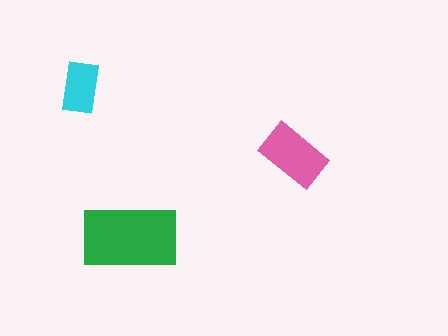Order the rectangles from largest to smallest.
the green one, the pink one, the cyan one.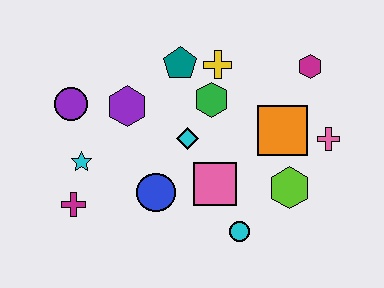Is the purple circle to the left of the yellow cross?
Yes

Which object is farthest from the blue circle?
The magenta hexagon is farthest from the blue circle.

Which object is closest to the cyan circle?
The pink square is closest to the cyan circle.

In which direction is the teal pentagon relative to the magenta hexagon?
The teal pentagon is to the left of the magenta hexagon.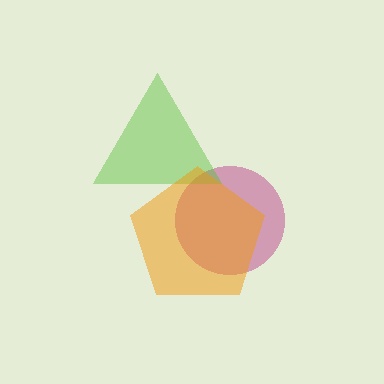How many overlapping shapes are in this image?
There are 3 overlapping shapes in the image.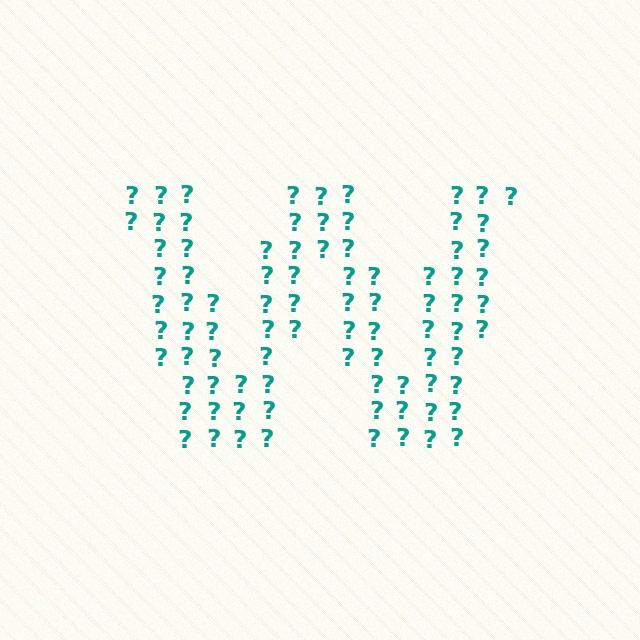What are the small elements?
The small elements are question marks.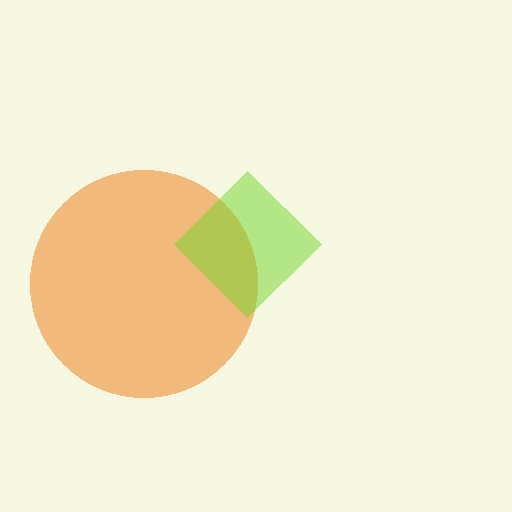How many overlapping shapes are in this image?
There are 2 overlapping shapes in the image.